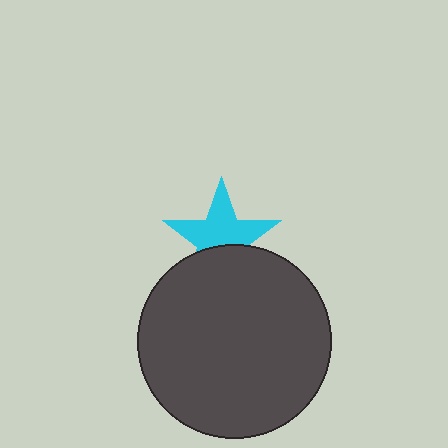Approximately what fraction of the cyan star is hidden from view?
Roughly 38% of the cyan star is hidden behind the dark gray circle.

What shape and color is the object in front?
The object in front is a dark gray circle.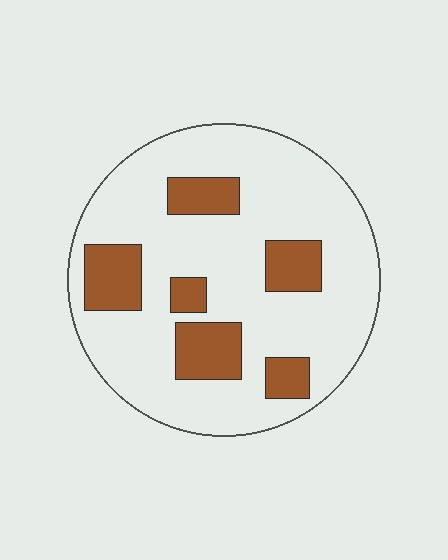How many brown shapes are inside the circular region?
6.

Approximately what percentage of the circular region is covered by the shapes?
Approximately 20%.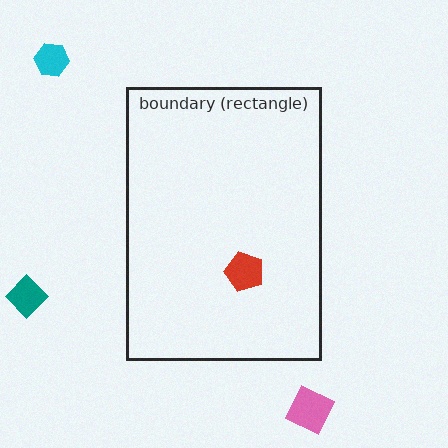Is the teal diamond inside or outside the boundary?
Outside.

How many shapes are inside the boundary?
1 inside, 3 outside.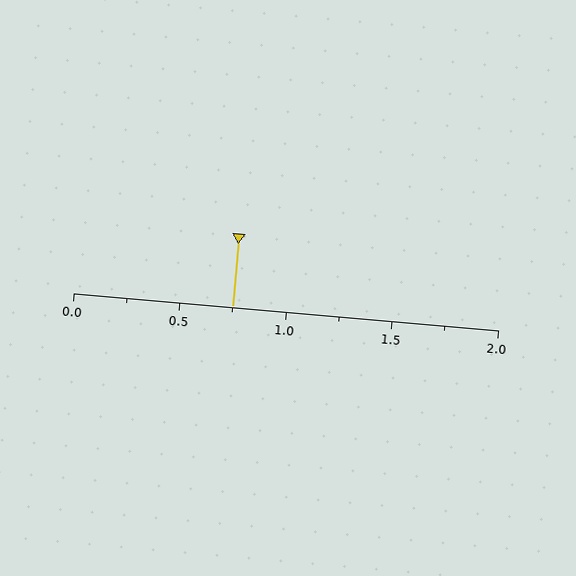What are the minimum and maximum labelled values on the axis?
The axis runs from 0.0 to 2.0.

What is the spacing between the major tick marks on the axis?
The major ticks are spaced 0.5 apart.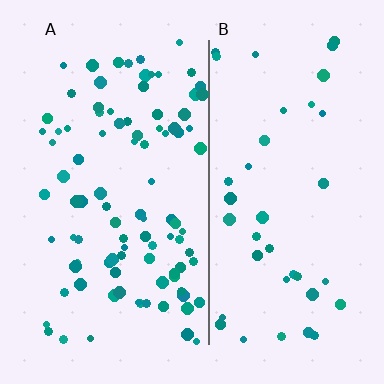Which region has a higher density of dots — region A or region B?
A (the left).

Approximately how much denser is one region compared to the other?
Approximately 2.4× — region A over region B.